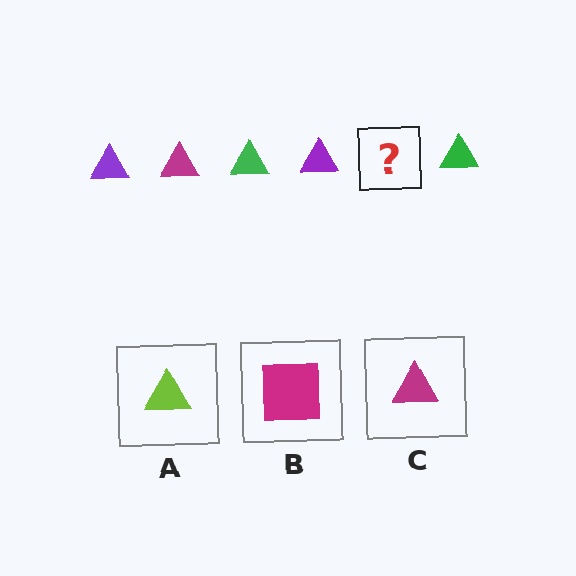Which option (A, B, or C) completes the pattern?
C.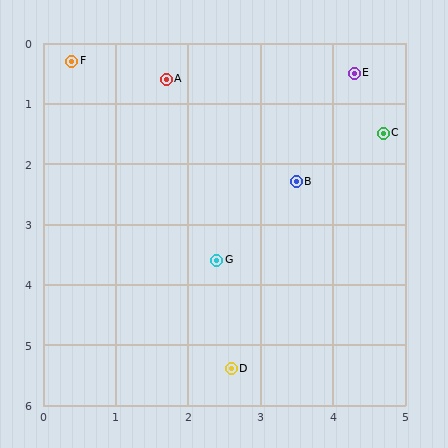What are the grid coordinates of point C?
Point C is at approximately (4.7, 1.5).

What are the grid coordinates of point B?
Point B is at approximately (3.5, 2.3).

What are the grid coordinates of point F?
Point F is at approximately (0.4, 0.3).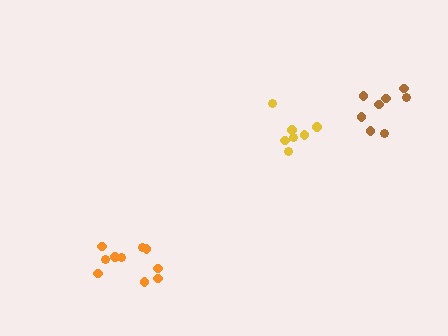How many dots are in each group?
Group 1: 8 dots, Group 2: 7 dots, Group 3: 10 dots (25 total).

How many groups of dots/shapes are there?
There are 3 groups.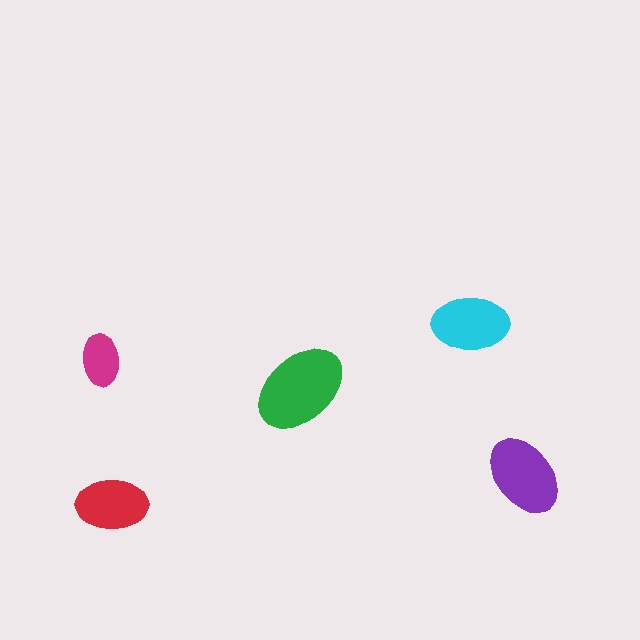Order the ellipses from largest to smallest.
the green one, the purple one, the cyan one, the red one, the magenta one.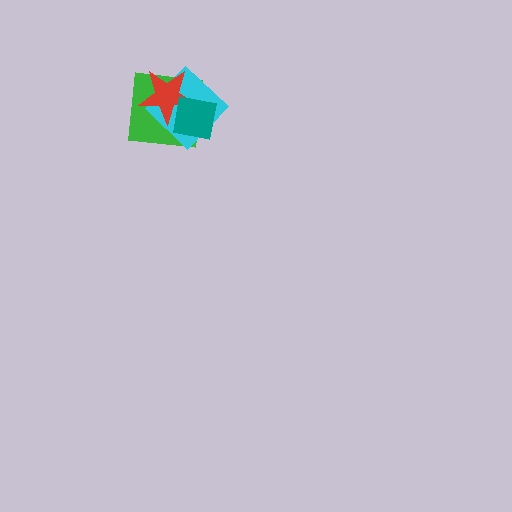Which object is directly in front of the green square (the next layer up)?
The cyan diamond is directly in front of the green square.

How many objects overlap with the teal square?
3 objects overlap with the teal square.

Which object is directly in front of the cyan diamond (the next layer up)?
The red star is directly in front of the cyan diamond.